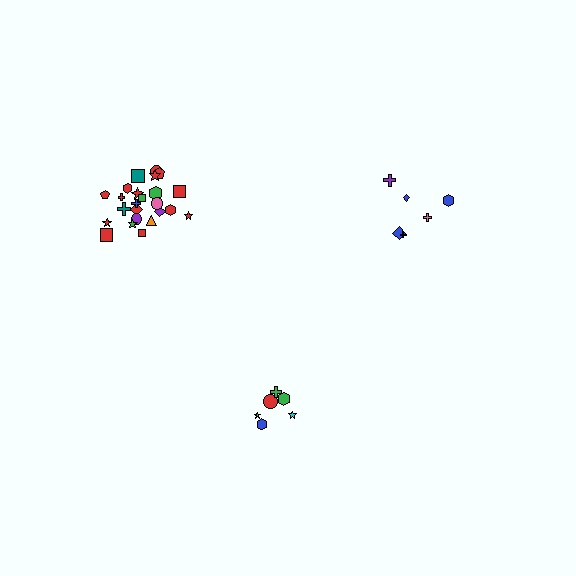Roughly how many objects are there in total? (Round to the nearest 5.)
Roughly 35 objects in total.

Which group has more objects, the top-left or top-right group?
The top-left group.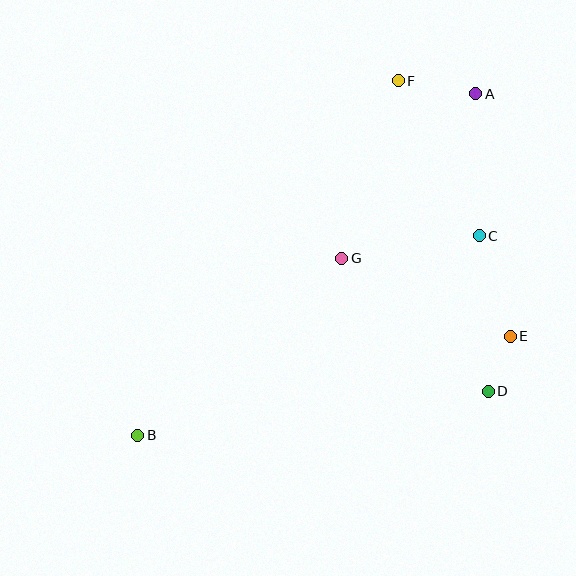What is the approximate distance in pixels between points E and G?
The distance between E and G is approximately 186 pixels.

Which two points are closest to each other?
Points D and E are closest to each other.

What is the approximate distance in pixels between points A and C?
The distance between A and C is approximately 142 pixels.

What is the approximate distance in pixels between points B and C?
The distance between B and C is approximately 396 pixels.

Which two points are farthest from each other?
Points A and B are farthest from each other.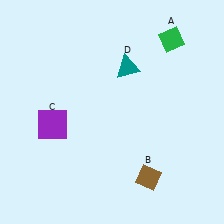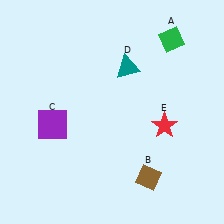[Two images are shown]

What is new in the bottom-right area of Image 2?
A red star (E) was added in the bottom-right area of Image 2.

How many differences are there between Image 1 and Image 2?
There is 1 difference between the two images.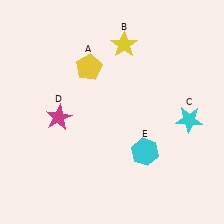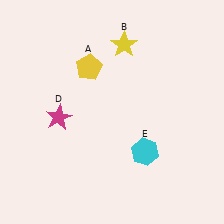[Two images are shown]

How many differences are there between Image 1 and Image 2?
There is 1 difference between the two images.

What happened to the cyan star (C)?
The cyan star (C) was removed in Image 2. It was in the bottom-right area of Image 1.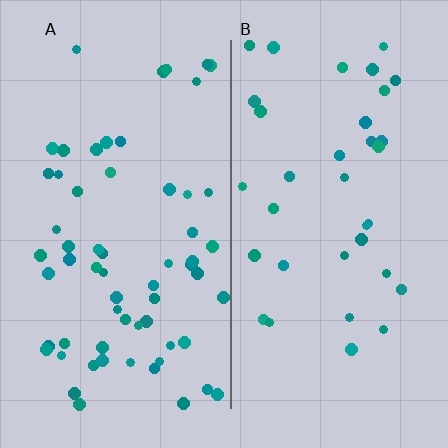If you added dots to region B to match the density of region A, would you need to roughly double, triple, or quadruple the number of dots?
Approximately double.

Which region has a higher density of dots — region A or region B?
A (the left).